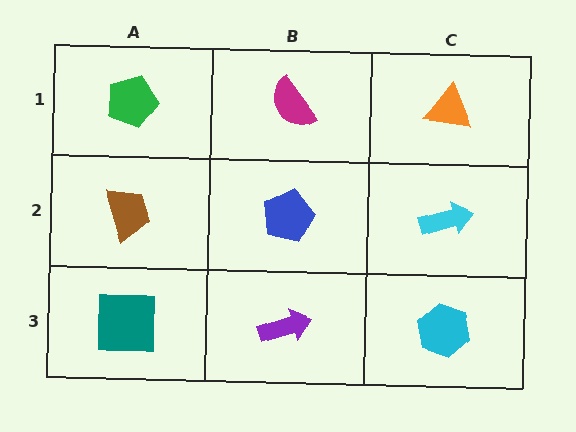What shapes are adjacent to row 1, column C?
A cyan arrow (row 2, column C), a magenta semicircle (row 1, column B).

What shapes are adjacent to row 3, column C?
A cyan arrow (row 2, column C), a purple arrow (row 3, column B).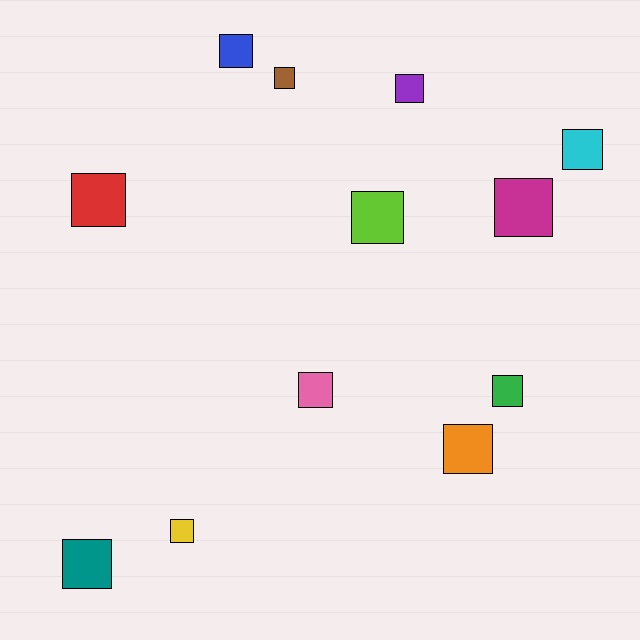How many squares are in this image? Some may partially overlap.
There are 12 squares.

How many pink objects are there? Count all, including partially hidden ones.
There is 1 pink object.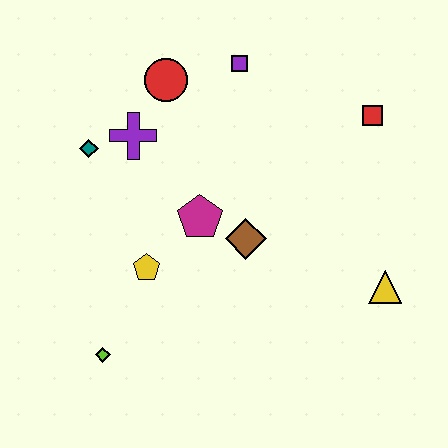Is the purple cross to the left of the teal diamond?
No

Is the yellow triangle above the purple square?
No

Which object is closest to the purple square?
The red circle is closest to the purple square.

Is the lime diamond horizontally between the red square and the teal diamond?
Yes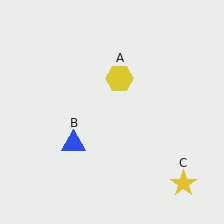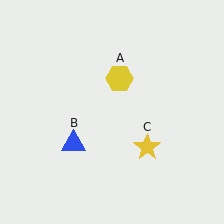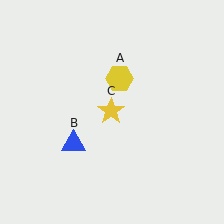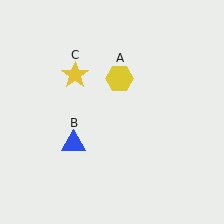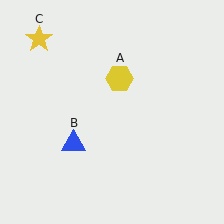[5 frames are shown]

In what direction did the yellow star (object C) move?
The yellow star (object C) moved up and to the left.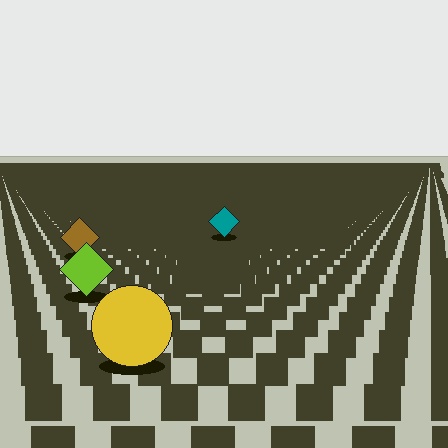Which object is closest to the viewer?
The yellow circle is closest. The texture marks near it are larger and more spread out.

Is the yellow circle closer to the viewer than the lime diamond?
Yes. The yellow circle is closer — you can tell from the texture gradient: the ground texture is coarser near it.